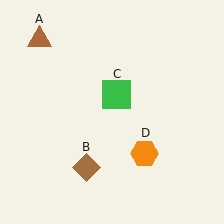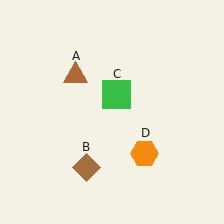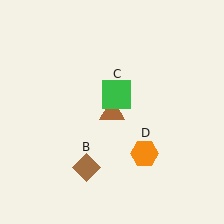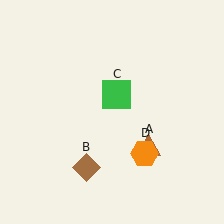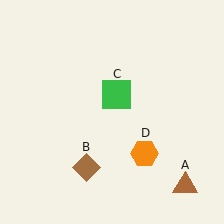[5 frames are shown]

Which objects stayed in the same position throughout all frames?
Brown diamond (object B) and green square (object C) and orange hexagon (object D) remained stationary.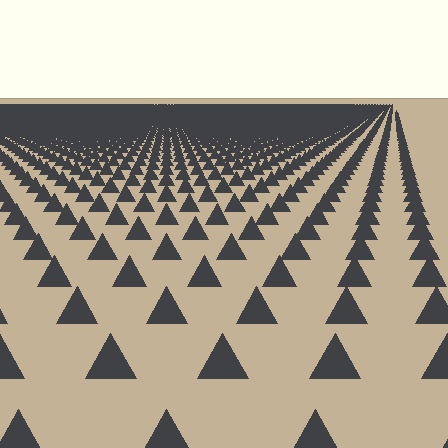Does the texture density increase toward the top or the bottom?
Density increases toward the top.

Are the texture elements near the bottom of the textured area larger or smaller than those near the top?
Larger. Near the bottom, elements are closer to the viewer and appear at a bigger on-screen size.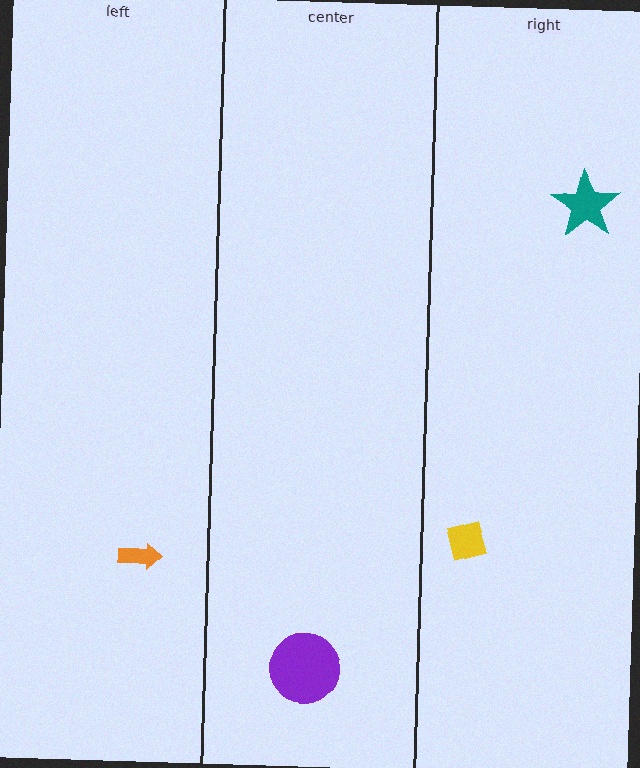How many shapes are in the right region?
2.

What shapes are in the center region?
The purple circle.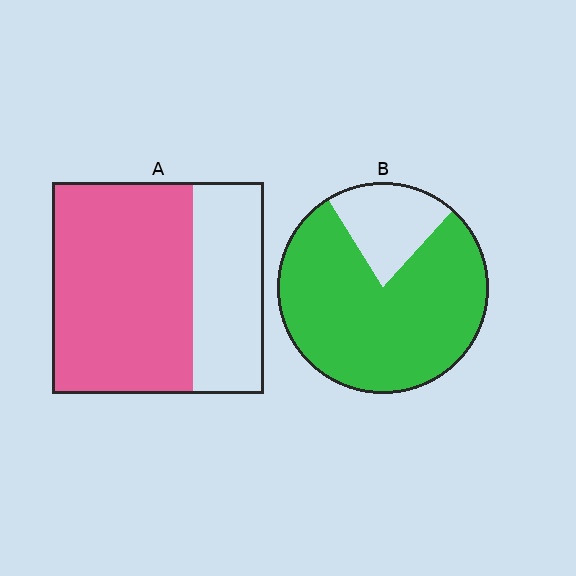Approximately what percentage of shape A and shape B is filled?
A is approximately 65% and B is approximately 80%.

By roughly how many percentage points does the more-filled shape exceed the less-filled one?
By roughly 15 percentage points (B over A).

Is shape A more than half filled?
Yes.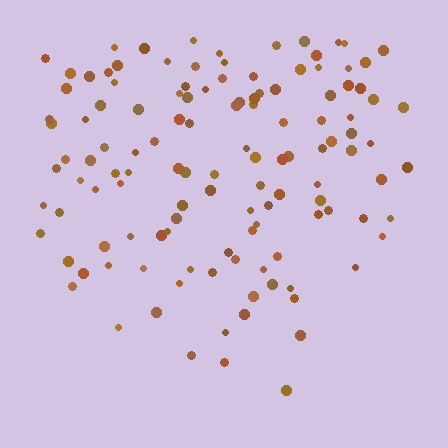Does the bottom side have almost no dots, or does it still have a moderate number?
Still a moderate number, just noticeably fewer than the top.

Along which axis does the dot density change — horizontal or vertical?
Vertical.